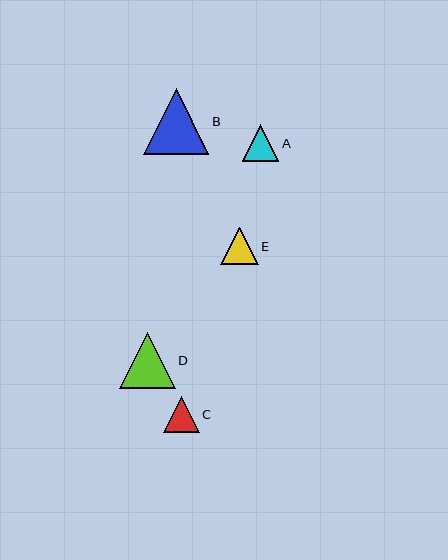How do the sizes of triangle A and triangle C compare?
Triangle A and triangle C are approximately the same size.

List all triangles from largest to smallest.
From largest to smallest: B, D, E, A, C.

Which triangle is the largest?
Triangle B is the largest with a size of approximately 65 pixels.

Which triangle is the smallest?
Triangle C is the smallest with a size of approximately 36 pixels.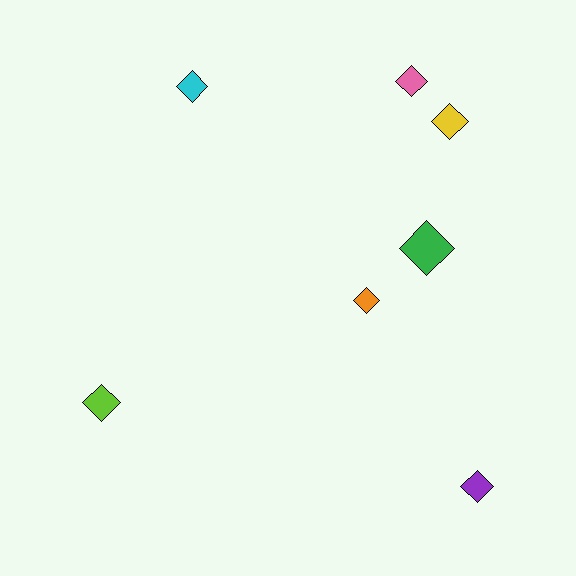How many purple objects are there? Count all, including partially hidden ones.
There is 1 purple object.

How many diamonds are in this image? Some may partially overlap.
There are 7 diamonds.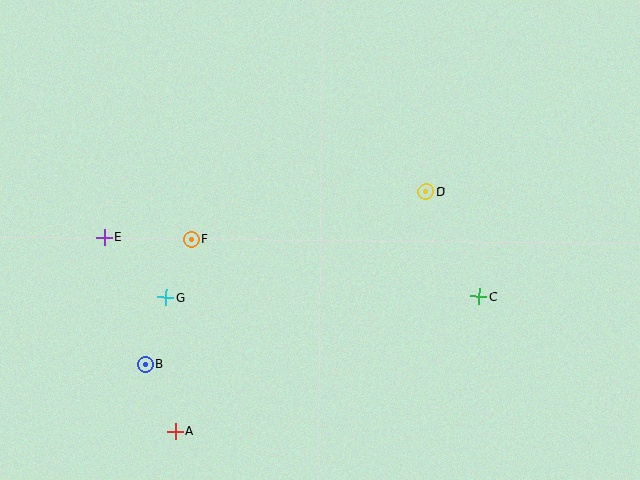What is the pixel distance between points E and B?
The distance between E and B is 134 pixels.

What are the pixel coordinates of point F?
Point F is at (191, 239).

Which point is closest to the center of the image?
Point D at (426, 192) is closest to the center.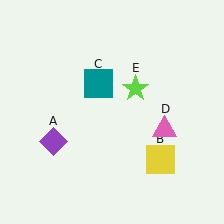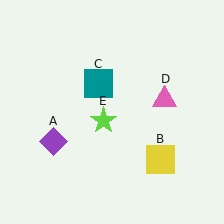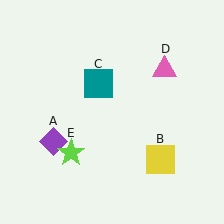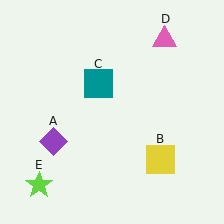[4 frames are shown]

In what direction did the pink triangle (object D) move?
The pink triangle (object D) moved up.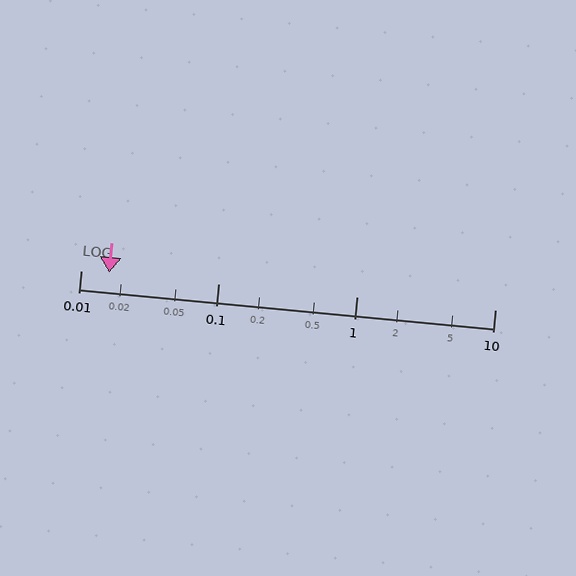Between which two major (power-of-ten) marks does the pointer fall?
The pointer is between 0.01 and 0.1.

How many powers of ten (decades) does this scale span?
The scale spans 3 decades, from 0.01 to 10.